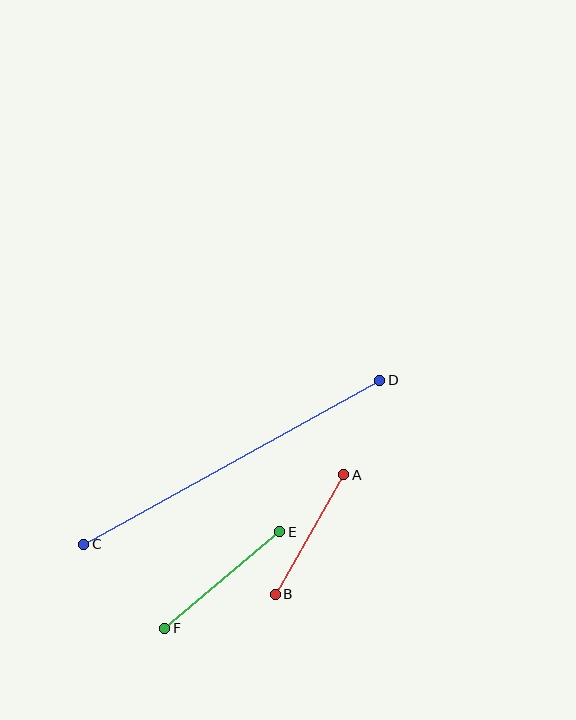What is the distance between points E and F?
The distance is approximately 150 pixels.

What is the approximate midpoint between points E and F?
The midpoint is at approximately (222, 580) pixels.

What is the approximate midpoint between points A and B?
The midpoint is at approximately (309, 534) pixels.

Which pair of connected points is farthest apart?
Points C and D are farthest apart.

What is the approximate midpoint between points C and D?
The midpoint is at approximately (232, 462) pixels.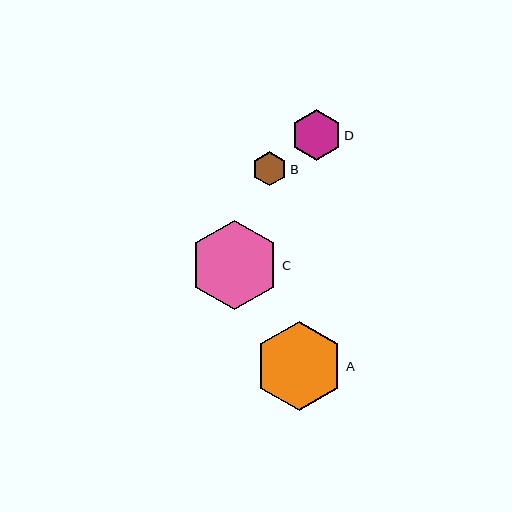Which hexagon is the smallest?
Hexagon B is the smallest with a size of approximately 34 pixels.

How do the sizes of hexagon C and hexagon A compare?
Hexagon C and hexagon A are approximately the same size.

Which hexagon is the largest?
Hexagon C is the largest with a size of approximately 90 pixels.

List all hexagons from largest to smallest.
From largest to smallest: C, A, D, B.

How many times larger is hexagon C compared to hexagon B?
Hexagon C is approximately 2.6 times the size of hexagon B.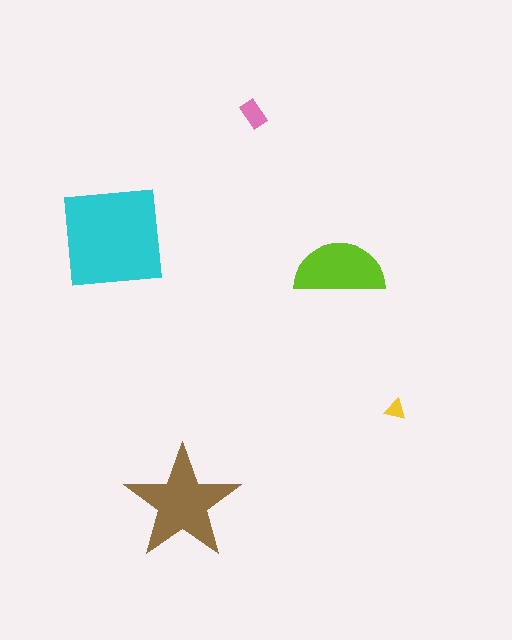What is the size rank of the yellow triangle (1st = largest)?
5th.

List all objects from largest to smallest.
The cyan square, the brown star, the lime semicircle, the pink rectangle, the yellow triangle.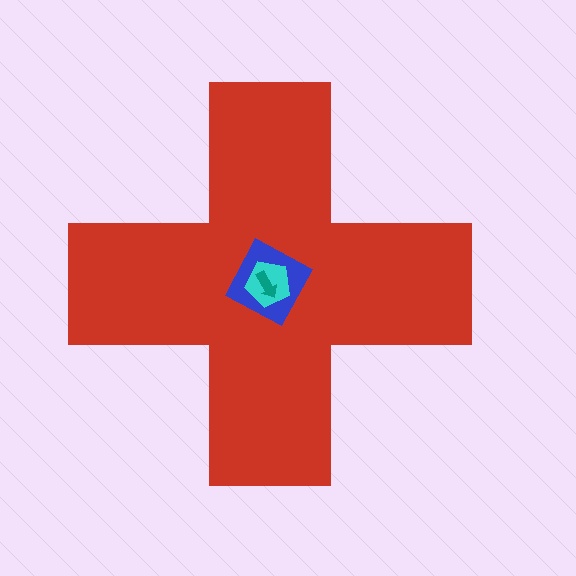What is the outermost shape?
The red cross.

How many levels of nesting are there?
4.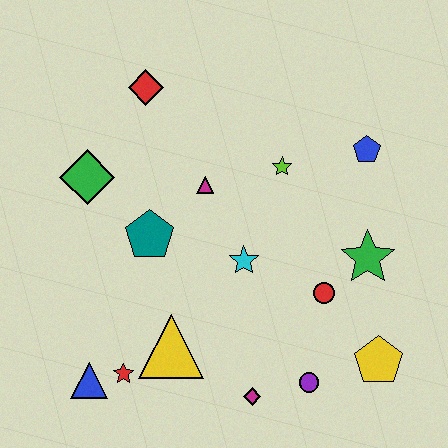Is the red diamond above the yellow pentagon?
Yes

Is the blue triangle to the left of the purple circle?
Yes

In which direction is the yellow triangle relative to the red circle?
The yellow triangle is to the left of the red circle.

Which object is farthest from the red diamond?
The yellow pentagon is farthest from the red diamond.